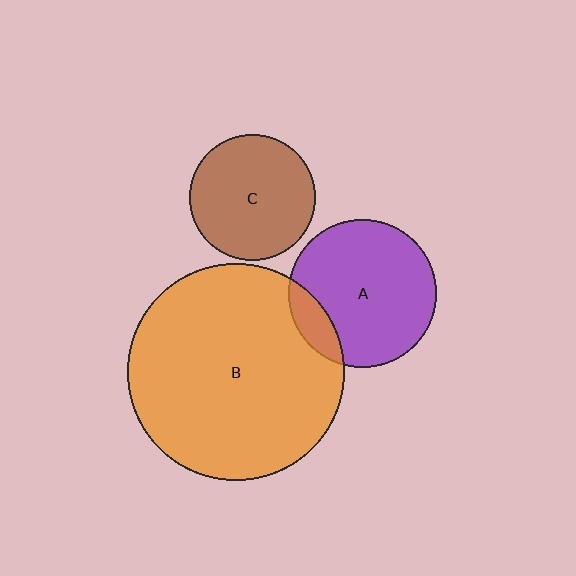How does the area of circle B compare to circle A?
Approximately 2.2 times.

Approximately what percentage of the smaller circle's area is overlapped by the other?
Approximately 15%.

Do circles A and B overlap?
Yes.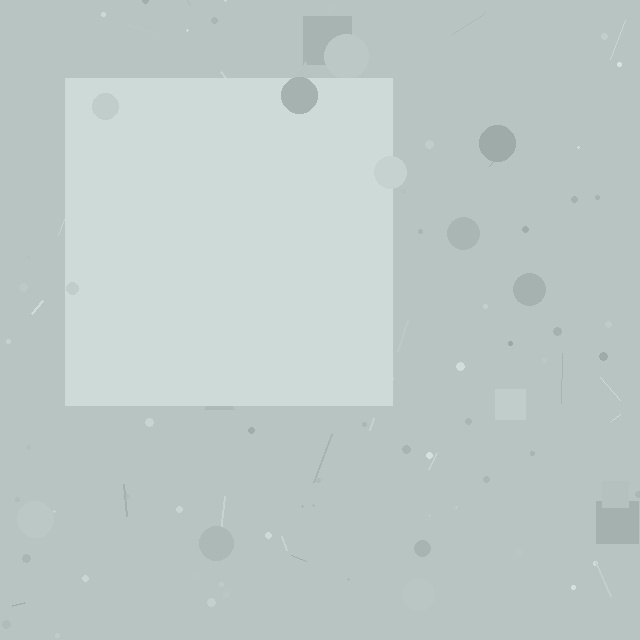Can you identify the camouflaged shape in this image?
The camouflaged shape is a square.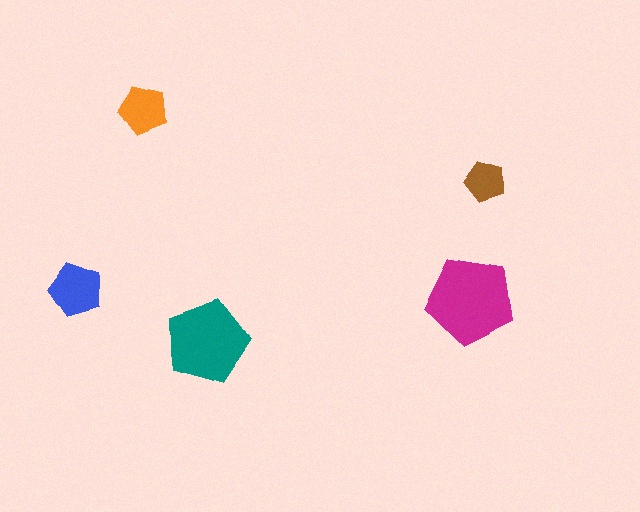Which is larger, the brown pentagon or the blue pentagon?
The blue one.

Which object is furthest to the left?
The blue pentagon is leftmost.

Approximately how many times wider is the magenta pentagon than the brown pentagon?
About 2 times wider.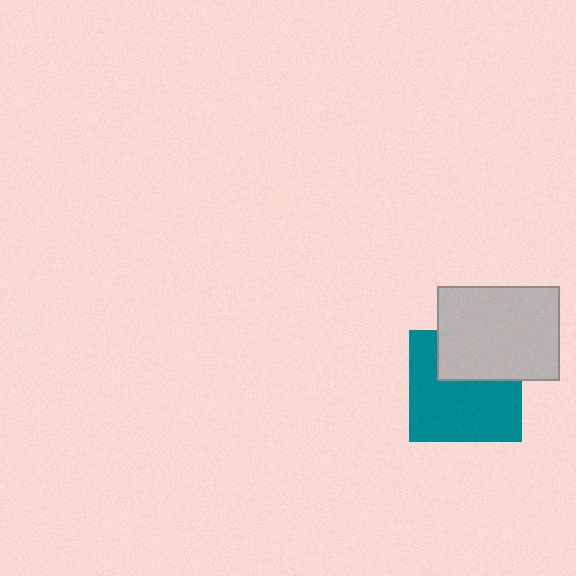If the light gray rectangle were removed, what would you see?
You would see the complete teal square.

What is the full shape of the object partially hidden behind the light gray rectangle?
The partially hidden object is a teal square.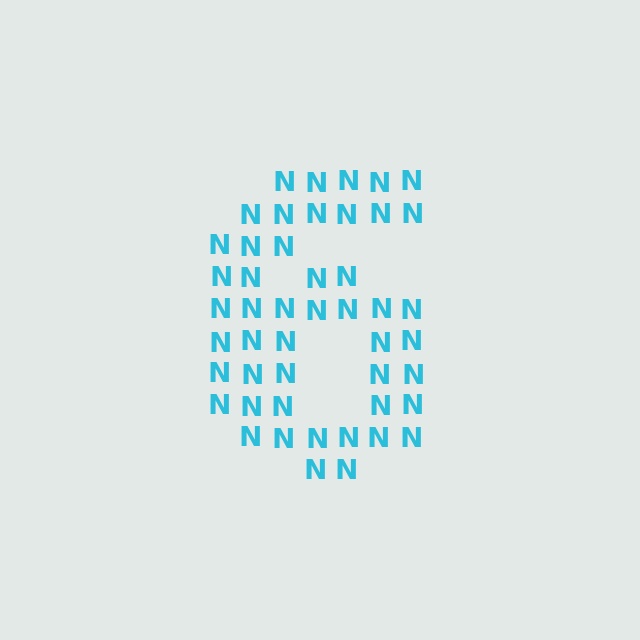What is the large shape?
The large shape is the digit 6.